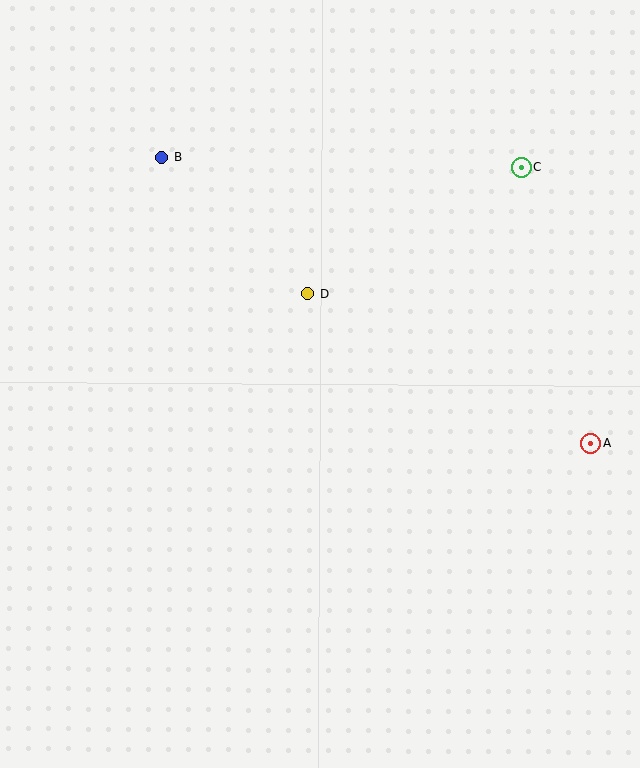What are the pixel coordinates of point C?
Point C is at (522, 168).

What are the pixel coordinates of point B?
Point B is at (162, 157).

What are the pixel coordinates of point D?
Point D is at (307, 294).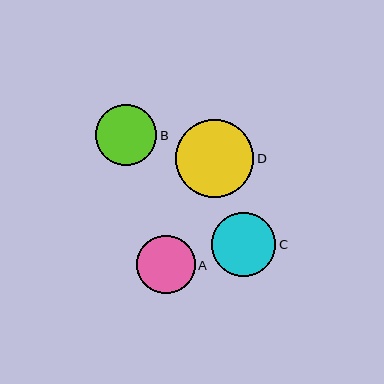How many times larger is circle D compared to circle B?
Circle D is approximately 1.3 times the size of circle B.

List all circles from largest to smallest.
From largest to smallest: D, C, B, A.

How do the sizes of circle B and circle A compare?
Circle B and circle A are approximately the same size.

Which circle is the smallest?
Circle A is the smallest with a size of approximately 59 pixels.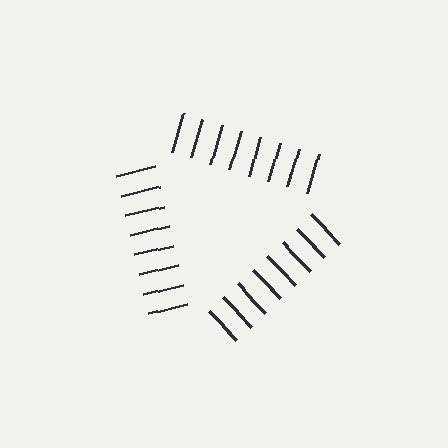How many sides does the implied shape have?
3 sides — the line-ends trace a triangle.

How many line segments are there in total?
24 — 8 along each of the 3 edges.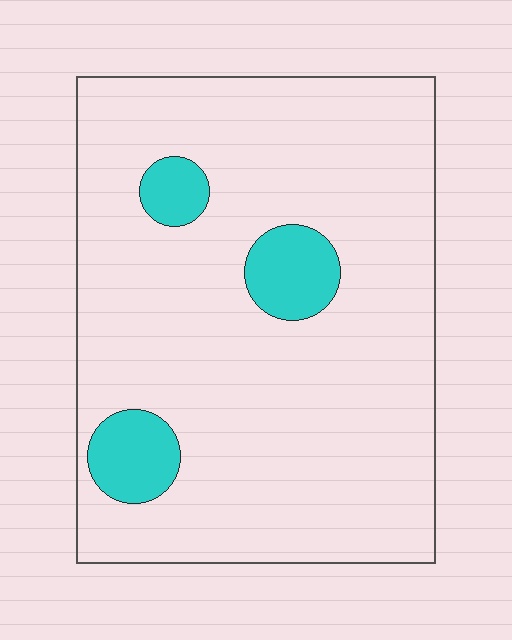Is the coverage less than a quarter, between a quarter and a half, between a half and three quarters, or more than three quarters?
Less than a quarter.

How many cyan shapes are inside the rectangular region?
3.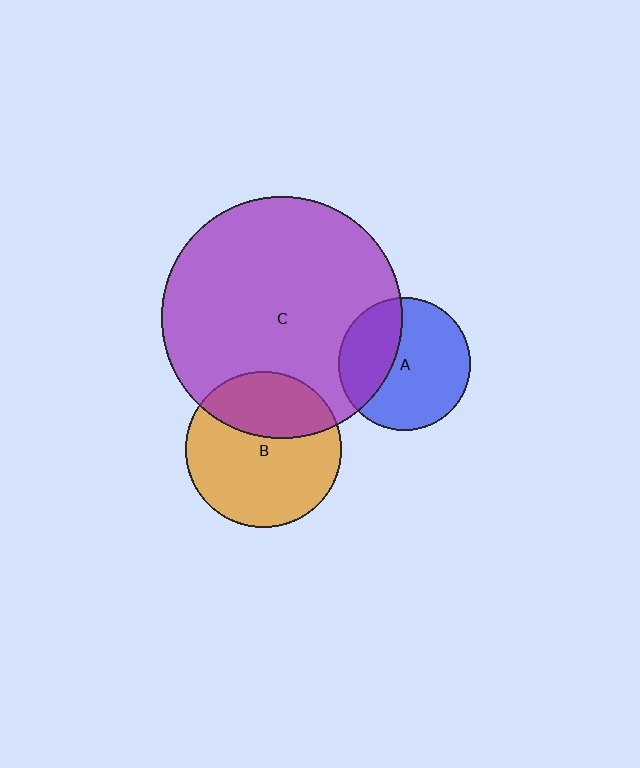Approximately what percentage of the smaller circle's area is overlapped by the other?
Approximately 35%.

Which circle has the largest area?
Circle C (purple).